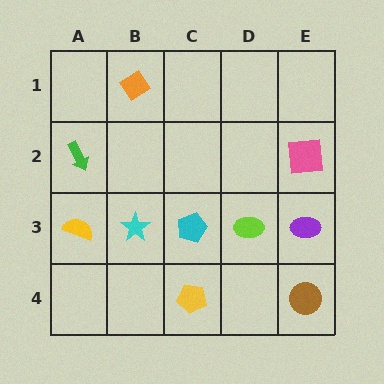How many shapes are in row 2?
2 shapes.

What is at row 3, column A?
A yellow semicircle.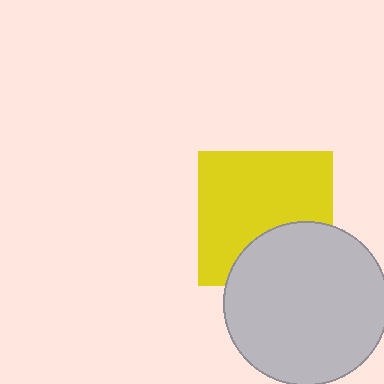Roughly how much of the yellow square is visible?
Most of it is visible (roughly 69%).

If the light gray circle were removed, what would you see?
You would see the complete yellow square.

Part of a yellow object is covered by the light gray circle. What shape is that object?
It is a square.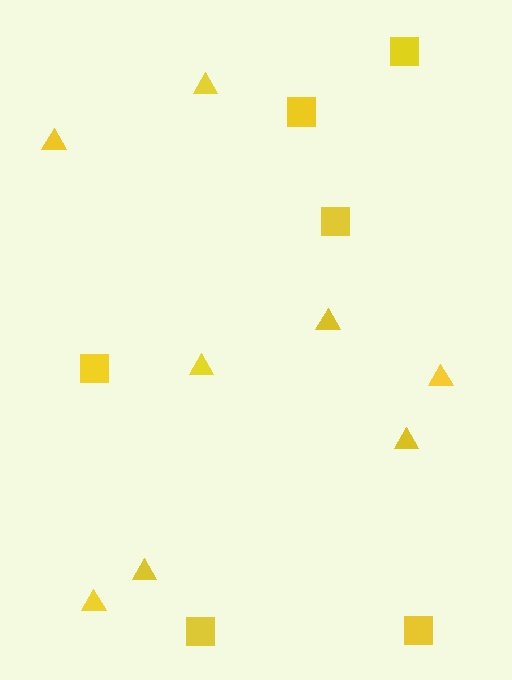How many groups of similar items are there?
There are 2 groups: one group of squares (6) and one group of triangles (8).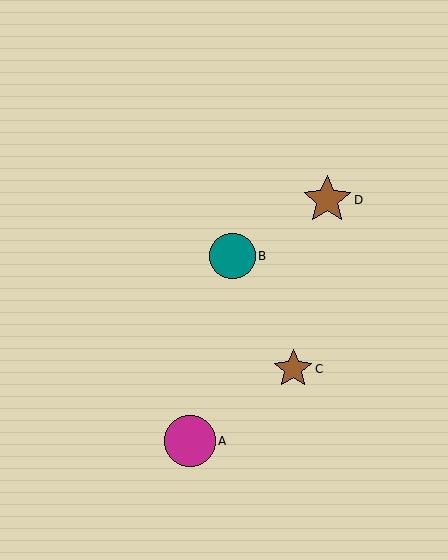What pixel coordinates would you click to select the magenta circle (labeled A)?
Click at (190, 441) to select the magenta circle A.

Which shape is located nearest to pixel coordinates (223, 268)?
The teal circle (labeled B) at (233, 256) is nearest to that location.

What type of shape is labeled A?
Shape A is a magenta circle.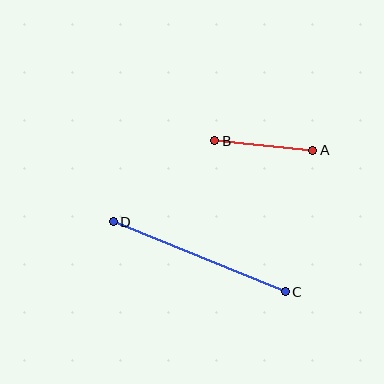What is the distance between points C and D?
The distance is approximately 185 pixels.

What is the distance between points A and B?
The distance is approximately 98 pixels.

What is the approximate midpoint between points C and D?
The midpoint is at approximately (199, 257) pixels.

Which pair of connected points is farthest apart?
Points C and D are farthest apart.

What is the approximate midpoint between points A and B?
The midpoint is at approximately (264, 146) pixels.